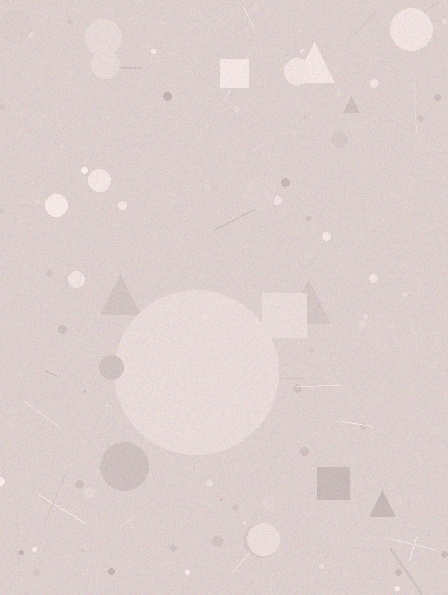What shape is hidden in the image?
A circle is hidden in the image.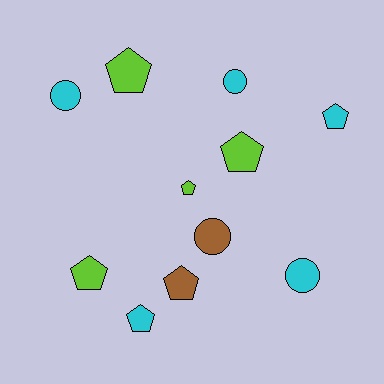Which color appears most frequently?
Cyan, with 5 objects.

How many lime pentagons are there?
There are 4 lime pentagons.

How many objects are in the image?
There are 11 objects.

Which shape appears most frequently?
Pentagon, with 7 objects.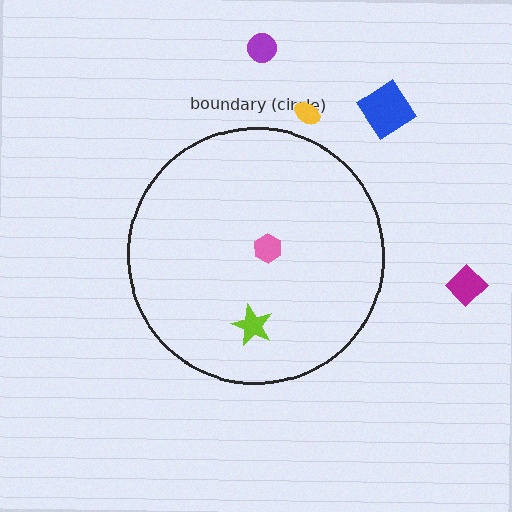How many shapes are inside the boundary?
2 inside, 4 outside.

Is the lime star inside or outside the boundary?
Inside.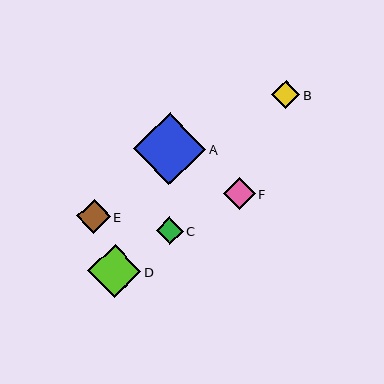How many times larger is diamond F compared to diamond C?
Diamond F is approximately 1.2 times the size of diamond C.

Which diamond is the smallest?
Diamond C is the smallest with a size of approximately 26 pixels.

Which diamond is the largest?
Diamond A is the largest with a size of approximately 72 pixels.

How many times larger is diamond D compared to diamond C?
Diamond D is approximately 2.0 times the size of diamond C.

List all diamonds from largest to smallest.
From largest to smallest: A, D, E, F, B, C.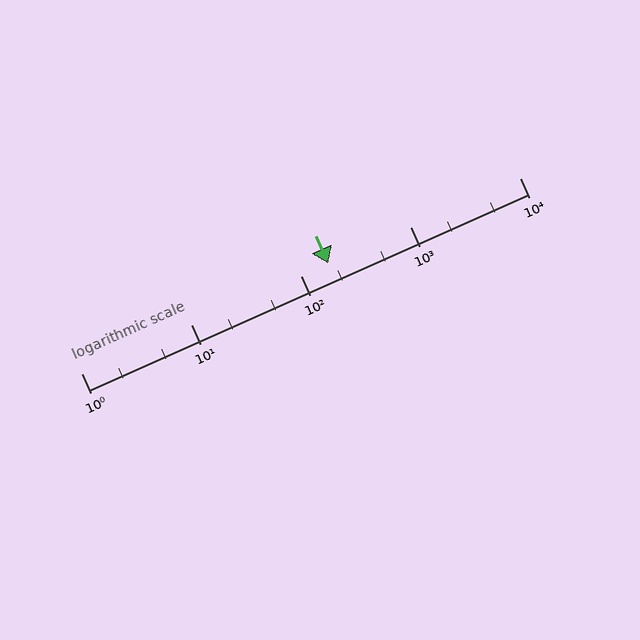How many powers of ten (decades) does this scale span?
The scale spans 4 decades, from 1 to 10000.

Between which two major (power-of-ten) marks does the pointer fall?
The pointer is between 100 and 1000.